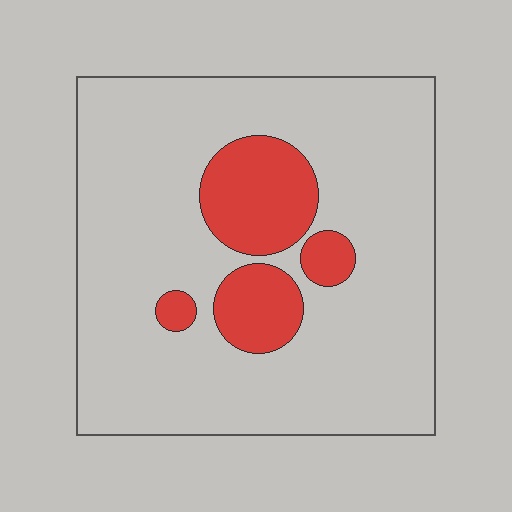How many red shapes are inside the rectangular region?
4.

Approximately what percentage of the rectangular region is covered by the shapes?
Approximately 15%.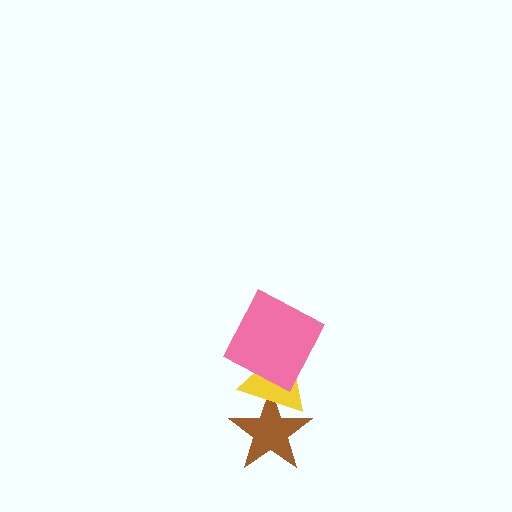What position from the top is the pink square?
The pink square is 1st from the top.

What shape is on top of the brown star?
The yellow triangle is on top of the brown star.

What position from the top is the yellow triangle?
The yellow triangle is 2nd from the top.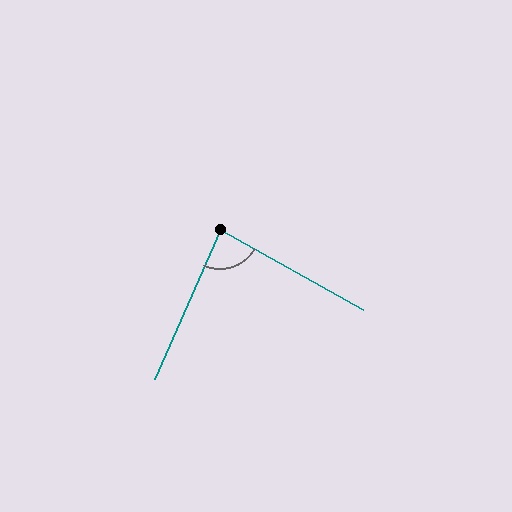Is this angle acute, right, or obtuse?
It is acute.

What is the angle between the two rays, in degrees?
Approximately 84 degrees.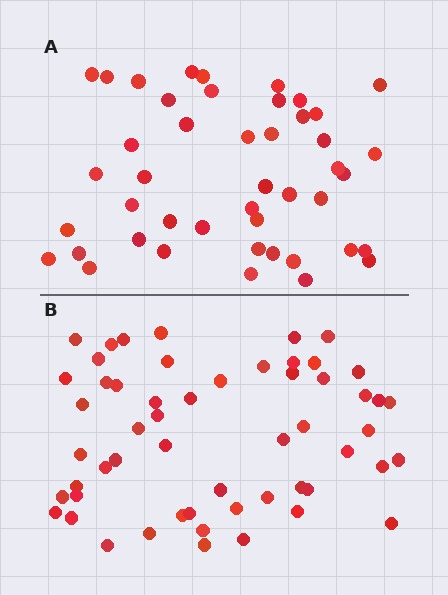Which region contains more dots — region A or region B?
Region B (the bottom region) has more dots.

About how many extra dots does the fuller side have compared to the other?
Region B has roughly 10 or so more dots than region A.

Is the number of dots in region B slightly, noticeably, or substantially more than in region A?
Region B has only slightly more — the two regions are fairly close. The ratio is roughly 1.2 to 1.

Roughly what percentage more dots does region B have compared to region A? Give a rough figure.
About 20% more.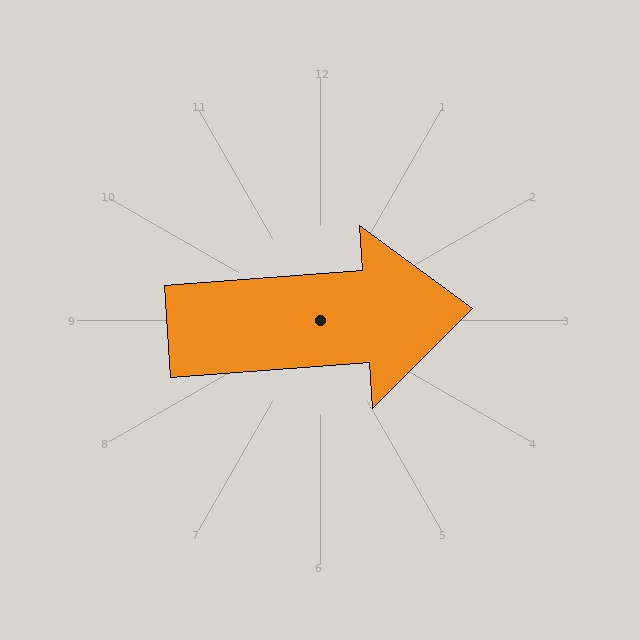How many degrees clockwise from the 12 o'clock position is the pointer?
Approximately 86 degrees.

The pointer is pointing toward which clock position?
Roughly 3 o'clock.